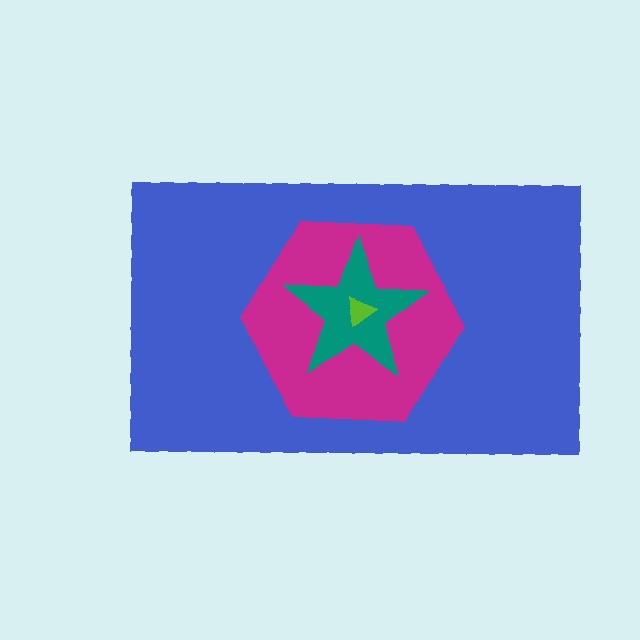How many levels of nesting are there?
4.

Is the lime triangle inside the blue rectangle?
Yes.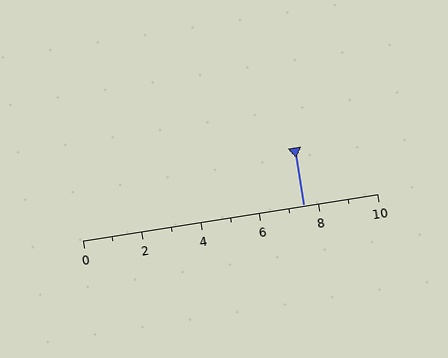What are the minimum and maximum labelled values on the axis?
The axis runs from 0 to 10.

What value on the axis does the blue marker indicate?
The marker indicates approximately 7.5.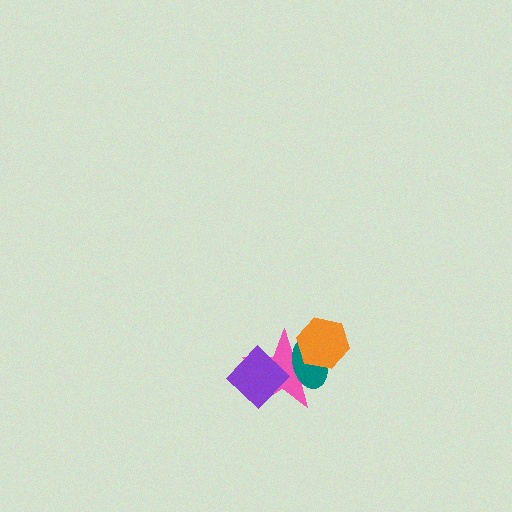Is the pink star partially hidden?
Yes, it is partially covered by another shape.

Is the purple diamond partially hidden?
No, no other shape covers it.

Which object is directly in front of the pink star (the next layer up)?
The teal ellipse is directly in front of the pink star.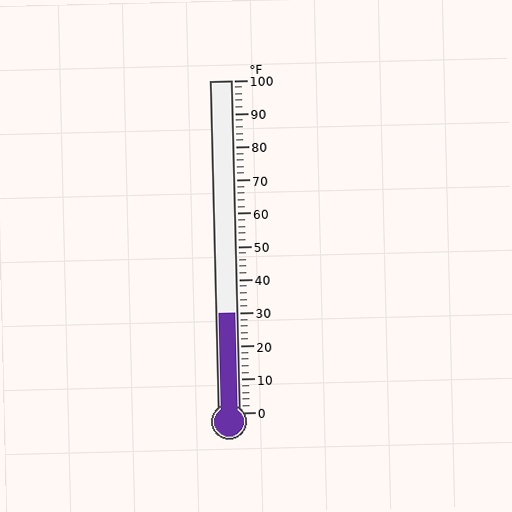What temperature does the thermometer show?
The thermometer shows approximately 30°F.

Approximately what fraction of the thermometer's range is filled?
The thermometer is filled to approximately 30% of its range.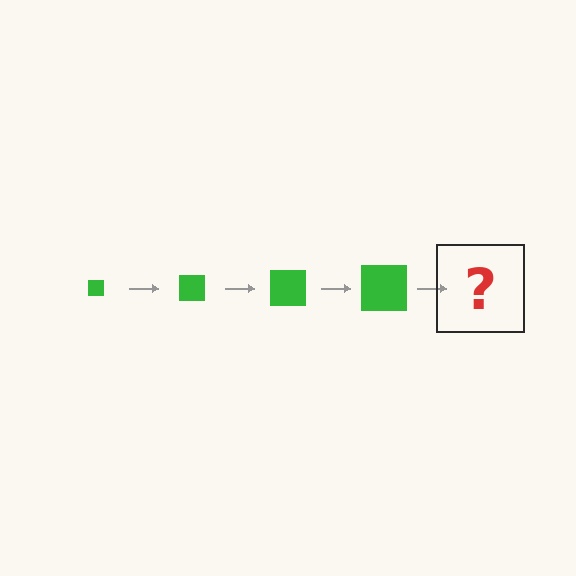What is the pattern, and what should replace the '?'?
The pattern is that the square gets progressively larger each step. The '?' should be a green square, larger than the previous one.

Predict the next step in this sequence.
The next step is a green square, larger than the previous one.